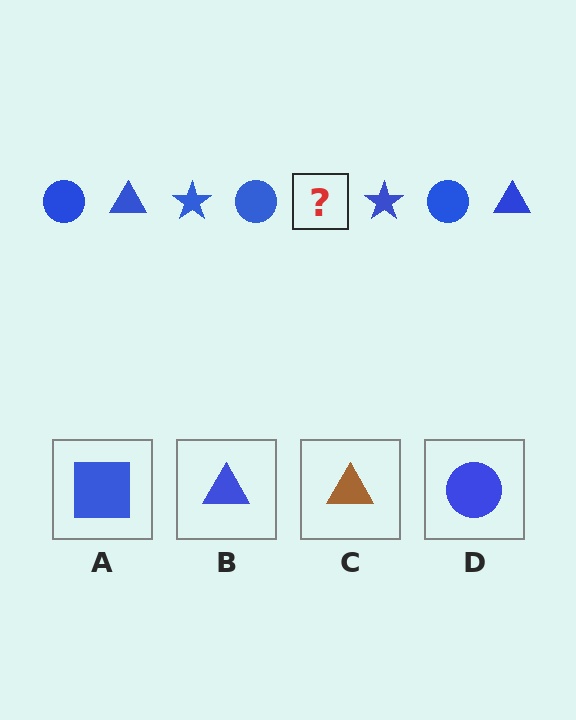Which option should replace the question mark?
Option B.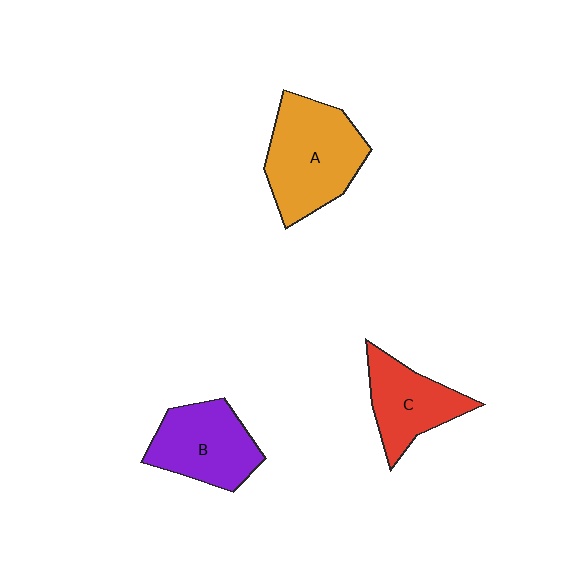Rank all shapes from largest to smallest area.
From largest to smallest: A (orange), B (purple), C (red).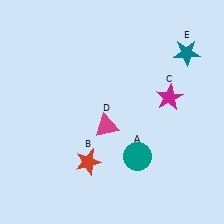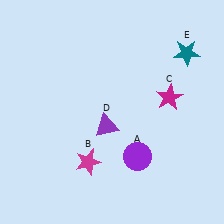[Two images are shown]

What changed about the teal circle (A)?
In Image 1, A is teal. In Image 2, it changed to purple.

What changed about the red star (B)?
In Image 1, B is red. In Image 2, it changed to magenta.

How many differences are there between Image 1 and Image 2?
There are 3 differences between the two images.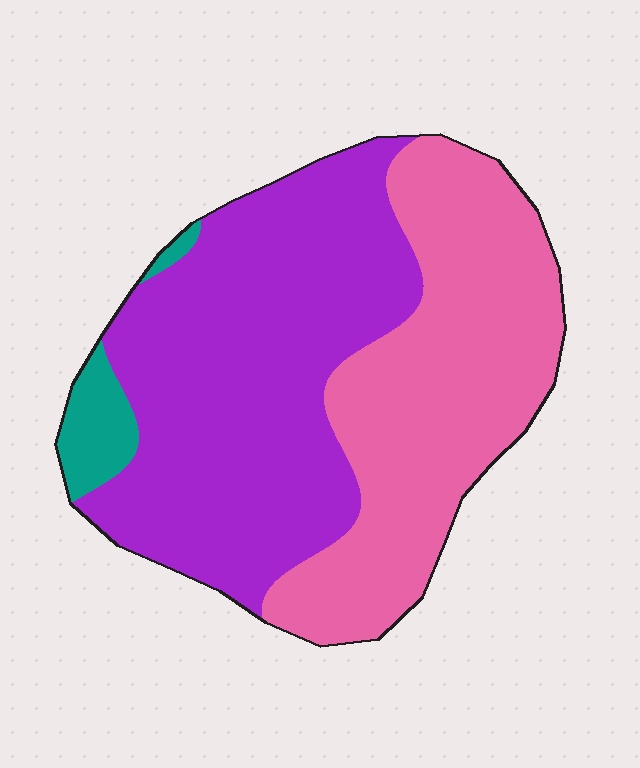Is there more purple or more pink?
Purple.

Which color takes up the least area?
Teal, at roughly 5%.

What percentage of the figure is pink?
Pink takes up about two fifths (2/5) of the figure.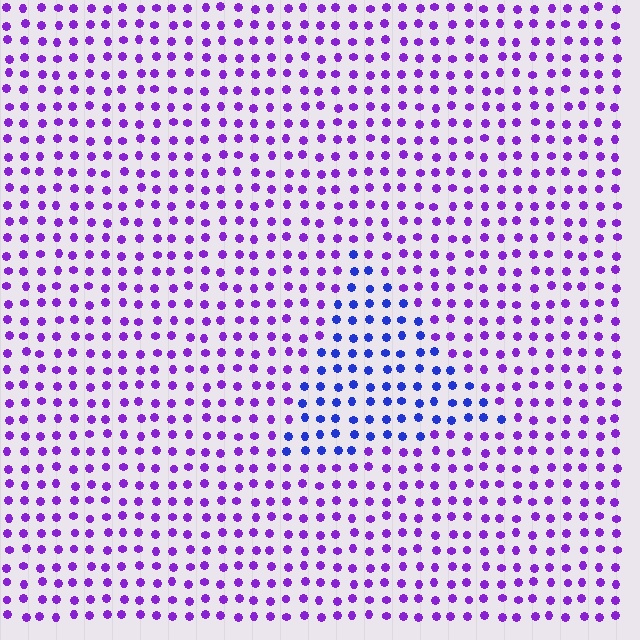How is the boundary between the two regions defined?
The boundary is defined purely by a slight shift in hue (about 41 degrees). Spacing, size, and orientation are identical on both sides.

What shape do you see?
I see a triangle.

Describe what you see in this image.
The image is filled with small purple elements in a uniform arrangement. A triangle-shaped region is visible where the elements are tinted to a slightly different hue, forming a subtle color boundary.